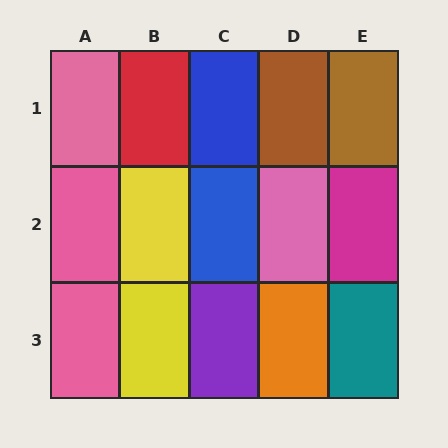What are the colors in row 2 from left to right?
Pink, yellow, blue, pink, magenta.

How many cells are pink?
4 cells are pink.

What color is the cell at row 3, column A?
Pink.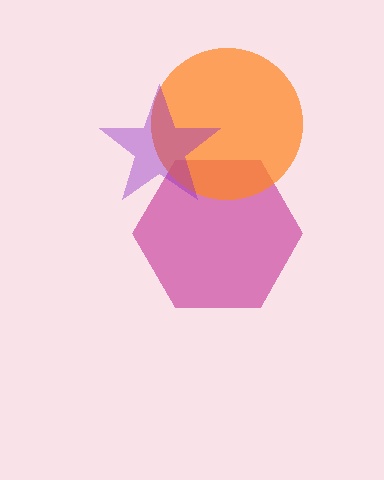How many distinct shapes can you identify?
There are 3 distinct shapes: a magenta hexagon, an orange circle, a purple star.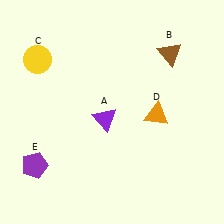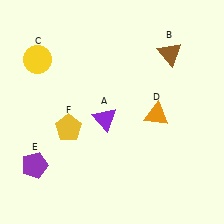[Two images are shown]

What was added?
A yellow pentagon (F) was added in Image 2.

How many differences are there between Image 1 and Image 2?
There is 1 difference between the two images.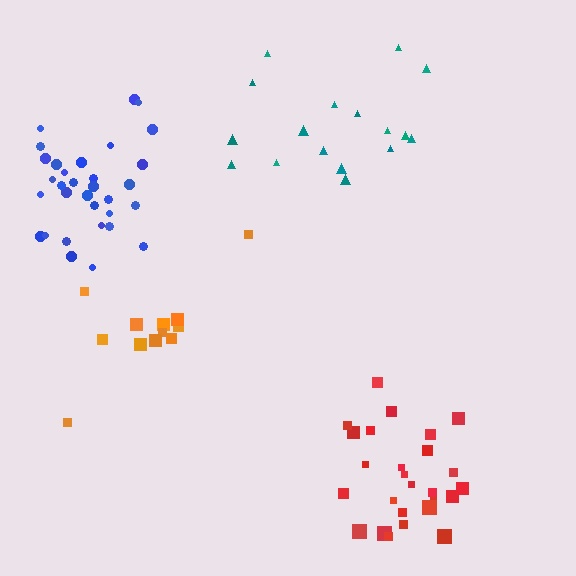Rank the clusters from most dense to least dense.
blue, red, teal, orange.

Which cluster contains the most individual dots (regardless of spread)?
Blue (32).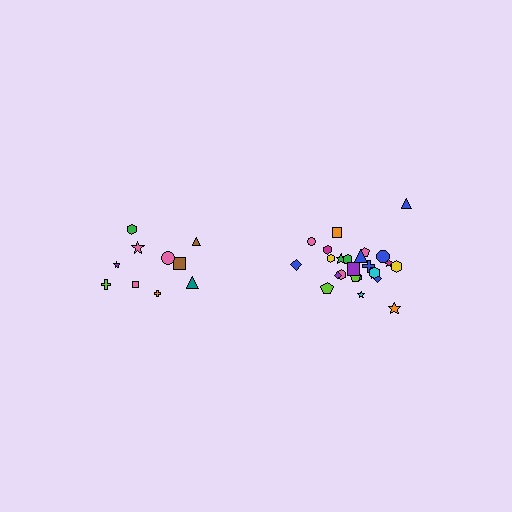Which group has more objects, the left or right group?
The right group.